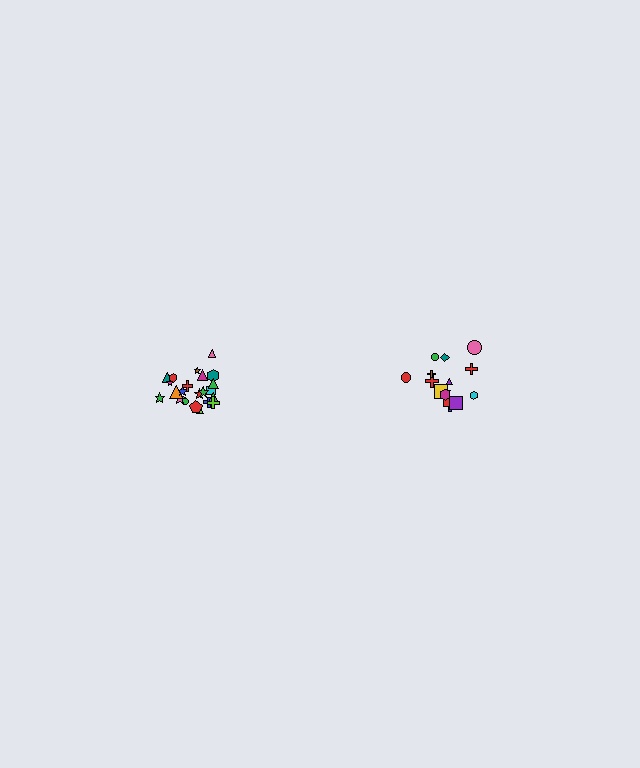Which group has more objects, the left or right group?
The left group.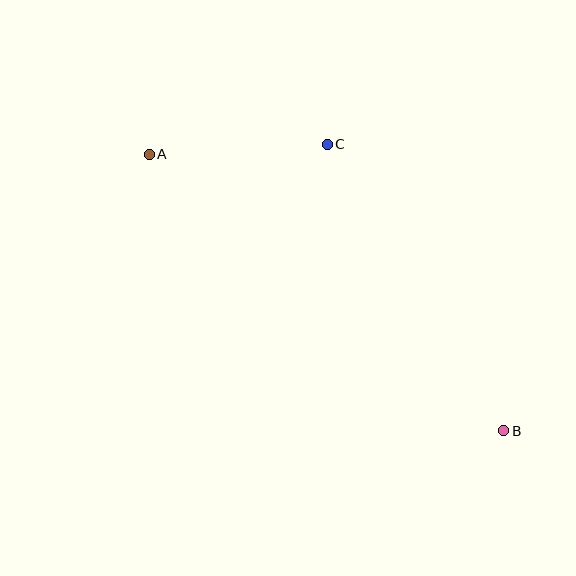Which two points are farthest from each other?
Points A and B are farthest from each other.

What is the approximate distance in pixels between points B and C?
The distance between B and C is approximately 336 pixels.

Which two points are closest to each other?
Points A and C are closest to each other.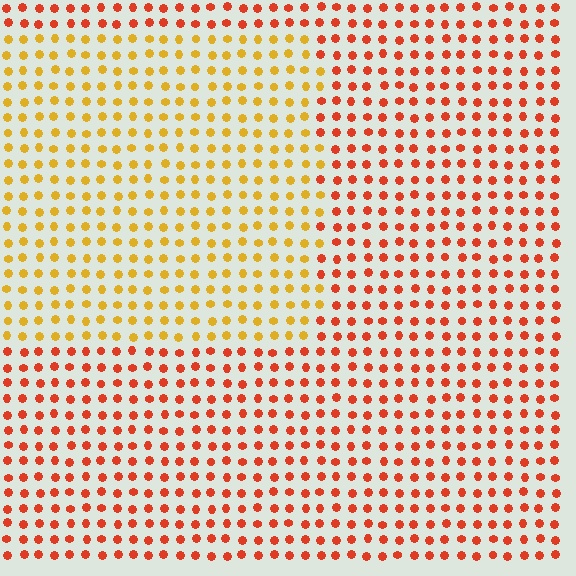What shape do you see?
I see a rectangle.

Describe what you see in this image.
The image is filled with small red elements in a uniform arrangement. A rectangle-shaped region is visible where the elements are tinted to a slightly different hue, forming a subtle color boundary.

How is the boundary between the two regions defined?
The boundary is defined purely by a slight shift in hue (about 37 degrees). Spacing, size, and orientation are identical on both sides.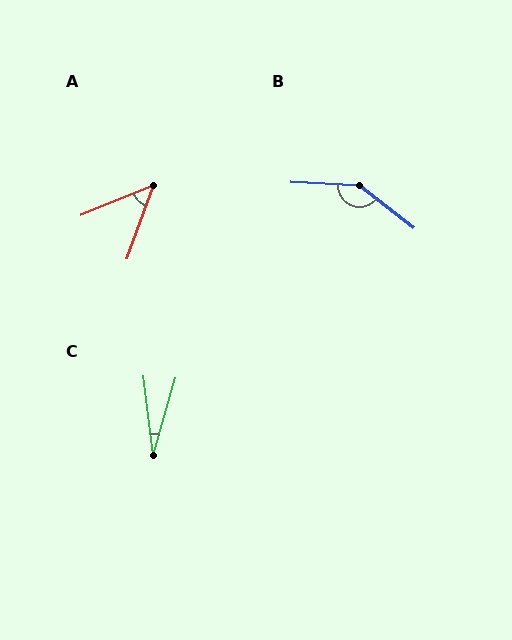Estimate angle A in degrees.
Approximately 48 degrees.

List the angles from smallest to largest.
C (23°), A (48°), B (144°).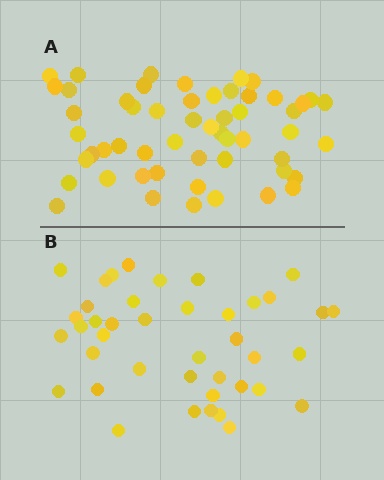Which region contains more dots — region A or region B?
Region A (the top region) has more dots.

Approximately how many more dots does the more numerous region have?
Region A has approximately 15 more dots than region B.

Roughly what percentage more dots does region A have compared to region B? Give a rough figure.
About 30% more.